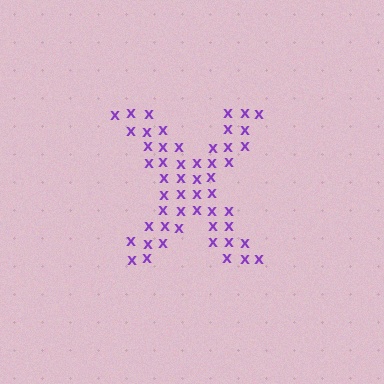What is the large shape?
The large shape is the letter X.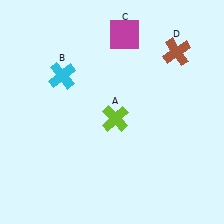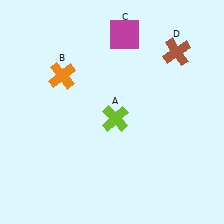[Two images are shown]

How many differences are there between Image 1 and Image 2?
There is 1 difference between the two images.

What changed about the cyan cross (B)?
In Image 1, B is cyan. In Image 2, it changed to orange.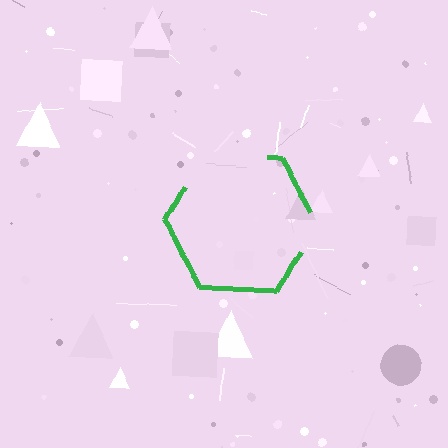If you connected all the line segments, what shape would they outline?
They would outline a hexagon.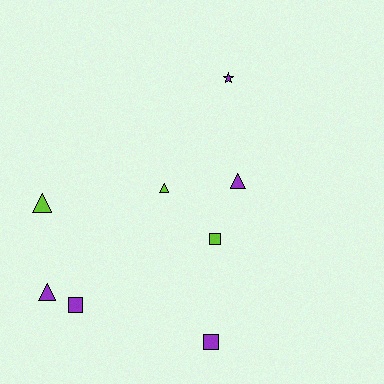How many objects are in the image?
There are 8 objects.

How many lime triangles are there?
There are 2 lime triangles.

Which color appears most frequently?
Purple, with 5 objects.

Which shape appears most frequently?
Triangle, with 4 objects.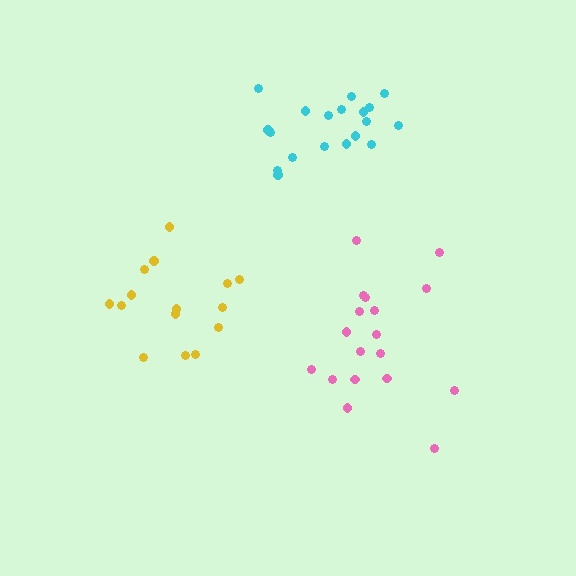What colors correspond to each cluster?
The clusters are colored: cyan, yellow, pink.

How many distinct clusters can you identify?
There are 3 distinct clusters.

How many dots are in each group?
Group 1: 19 dots, Group 2: 15 dots, Group 3: 18 dots (52 total).